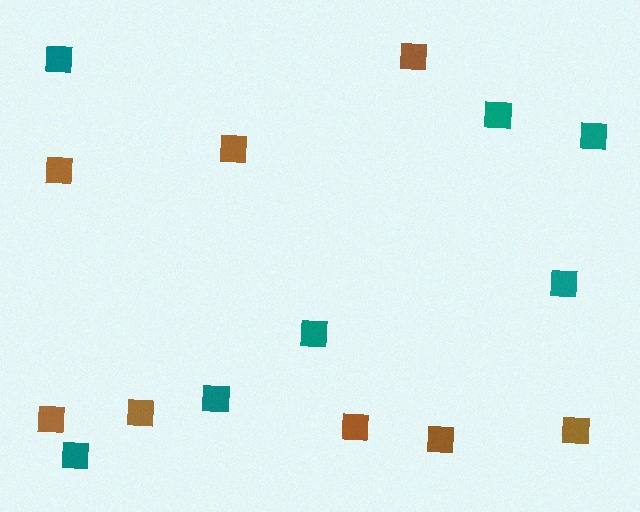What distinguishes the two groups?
There are 2 groups: one group of brown squares (8) and one group of teal squares (7).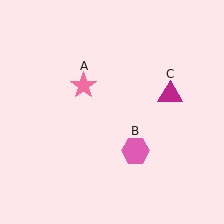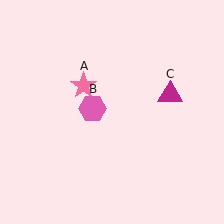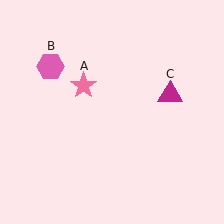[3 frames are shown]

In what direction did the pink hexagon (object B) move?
The pink hexagon (object B) moved up and to the left.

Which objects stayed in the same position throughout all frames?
Pink star (object A) and magenta triangle (object C) remained stationary.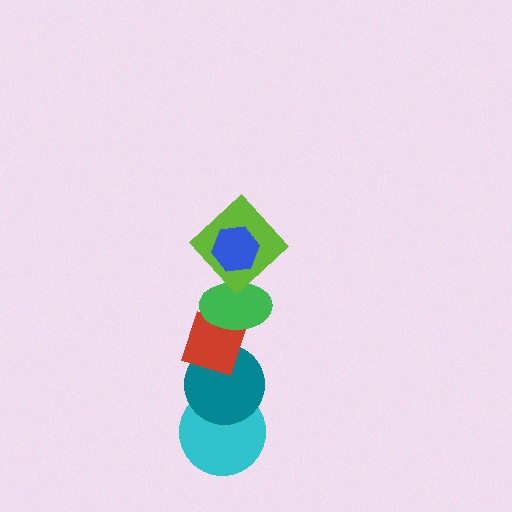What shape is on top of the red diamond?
The green ellipse is on top of the red diamond.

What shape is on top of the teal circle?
The red diamond is on top of the teal circle.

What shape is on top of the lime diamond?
The blue hexagon is on top of the lime diamond.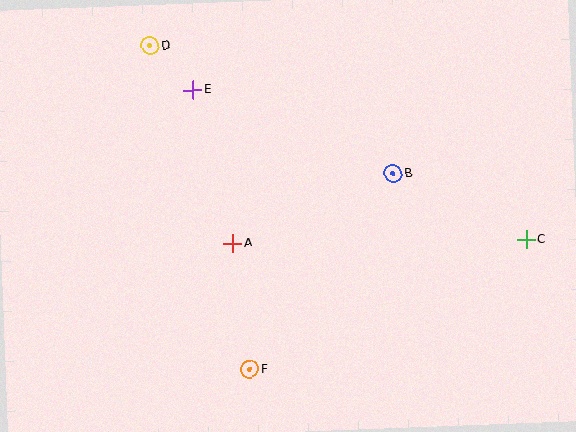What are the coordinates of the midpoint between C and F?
The midpoint between C and F is at (388, 305).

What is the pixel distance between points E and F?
The distance between E and F is 286 pixels.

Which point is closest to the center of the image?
Point A at (233, 243) is closest to the center.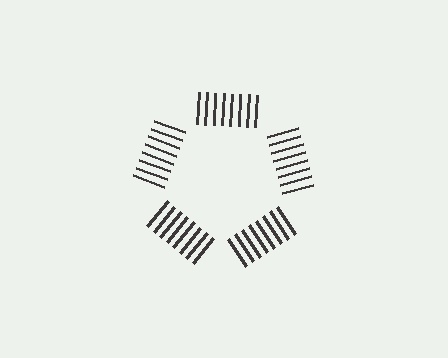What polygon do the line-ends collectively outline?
An illusory pentagon — the line segments terminate on its edges but no continuous stroke is drawn.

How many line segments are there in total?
40 — 8 along each of the 5 edges.